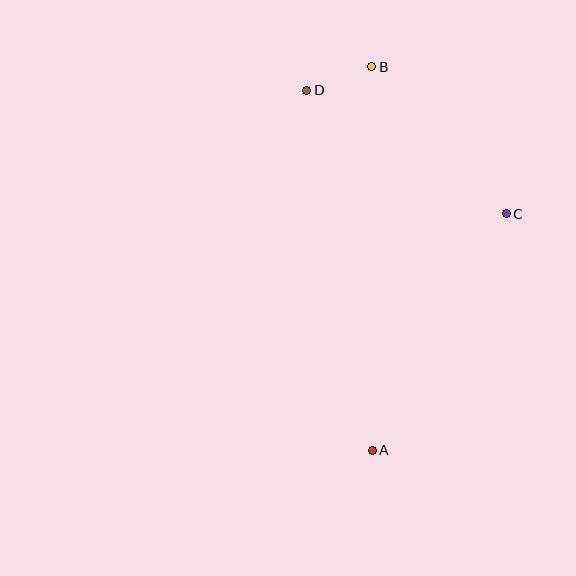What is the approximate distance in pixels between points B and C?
The distance between B and C is approximately 199 pixels.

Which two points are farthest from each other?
Points A and B are farthest from each other.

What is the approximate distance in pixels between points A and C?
The distance between A and C is approximately 272 pixels.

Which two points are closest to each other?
Points B and D are closest to each other.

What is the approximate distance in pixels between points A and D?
The distance between A and D is approximately 366 pixels.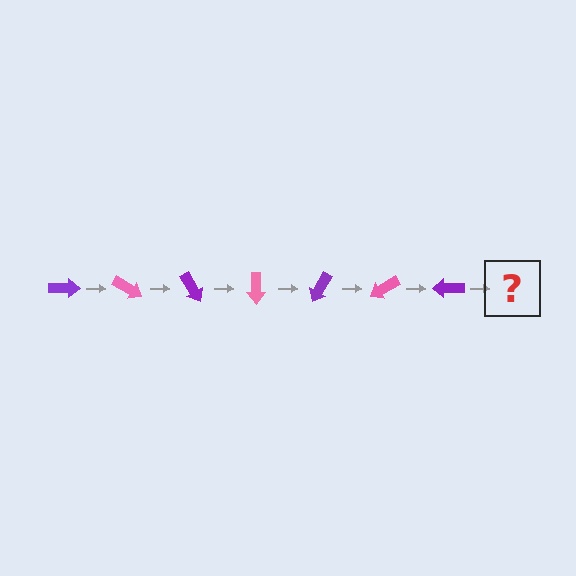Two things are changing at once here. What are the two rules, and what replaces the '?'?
The two rules are that it rotates 30 degrees each step and the color cycles through purple and pink. The '?' should be a pink arrow, rotated 210 degrees from the start.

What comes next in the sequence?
The next element should be a pink arrow, rotated 210 degrees from the start.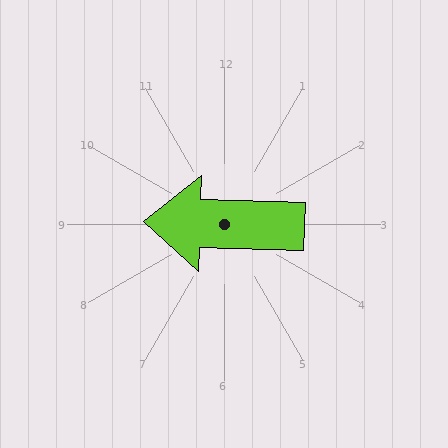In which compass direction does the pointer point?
West.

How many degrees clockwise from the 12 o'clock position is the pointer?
Approximately 272 degrees.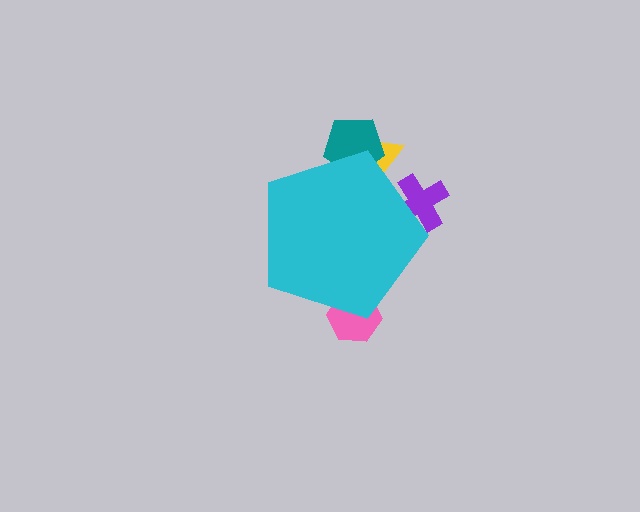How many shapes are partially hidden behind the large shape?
4 shapes are partially hidden.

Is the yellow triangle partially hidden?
Yes, the yellow triangle is partially hidden behind the cyan pentagon.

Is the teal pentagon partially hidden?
Yes, the teal pentagon is partially hidden behind the cyan pentagon.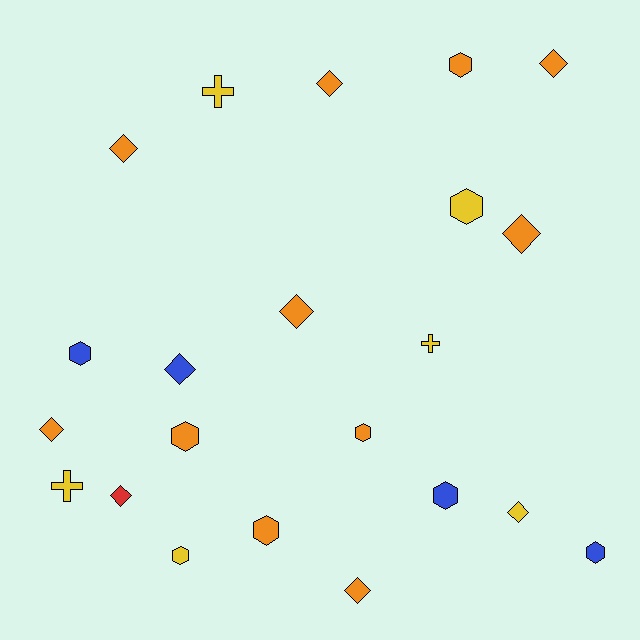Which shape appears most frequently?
Diamond, with 10 objects.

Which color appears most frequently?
Orange, with 11 objects.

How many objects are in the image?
There are 22 objects.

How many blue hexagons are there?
There are 3 blue hexagons.